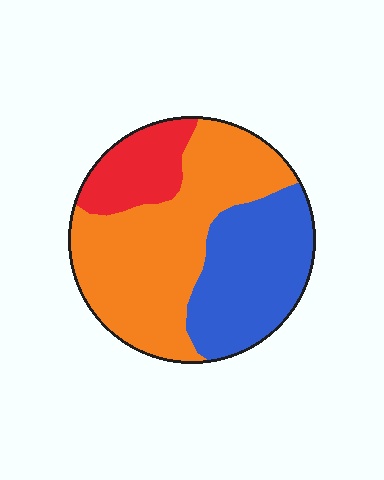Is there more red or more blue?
Blue.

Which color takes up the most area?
Orange, at roughly 50%.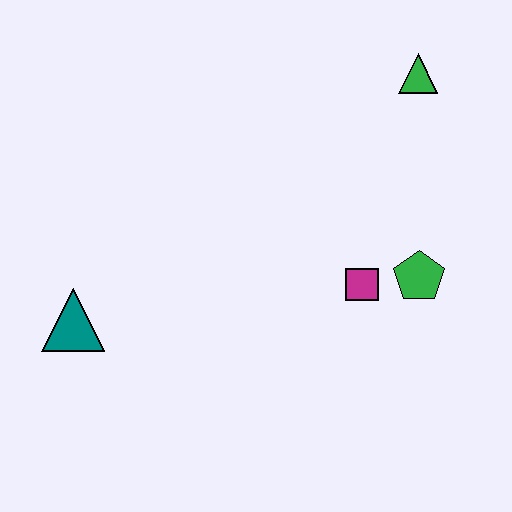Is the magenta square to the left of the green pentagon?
Yes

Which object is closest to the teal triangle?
The magenta square is closest to the teal triangle.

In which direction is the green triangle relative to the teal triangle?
The green triangle is to the right of the teal triangle.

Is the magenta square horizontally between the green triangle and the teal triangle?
Yes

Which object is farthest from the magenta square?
The teal triangle is farthest from the magenta square.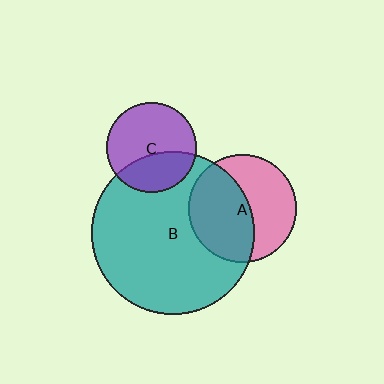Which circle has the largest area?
Circle B (teal).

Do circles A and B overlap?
Yes.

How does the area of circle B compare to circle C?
Approximately 3.3 times.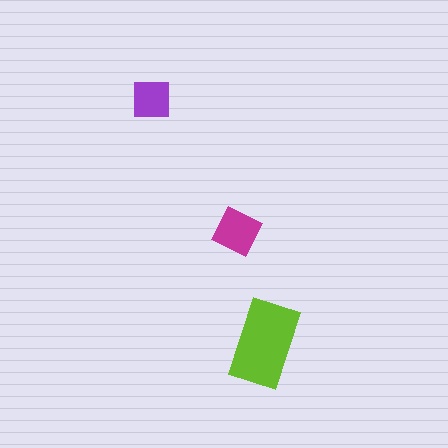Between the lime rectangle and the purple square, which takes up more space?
The lime rectangle.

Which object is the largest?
The lime rectangle.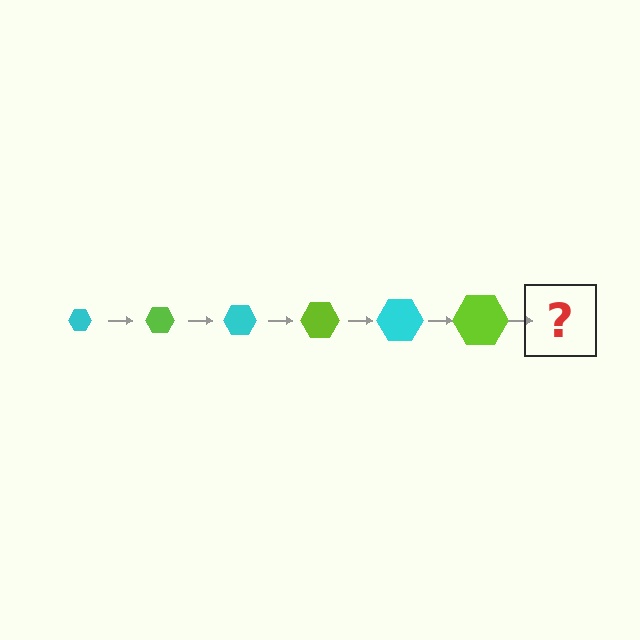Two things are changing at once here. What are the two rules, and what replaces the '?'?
The two rules are that the hexagon grows larger each step and the color cycles through cyan and lime. The '?' should be a cyan hexagon, larger than the previous one.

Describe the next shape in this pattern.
It should be a cyan hexagon, larger than the previous one.